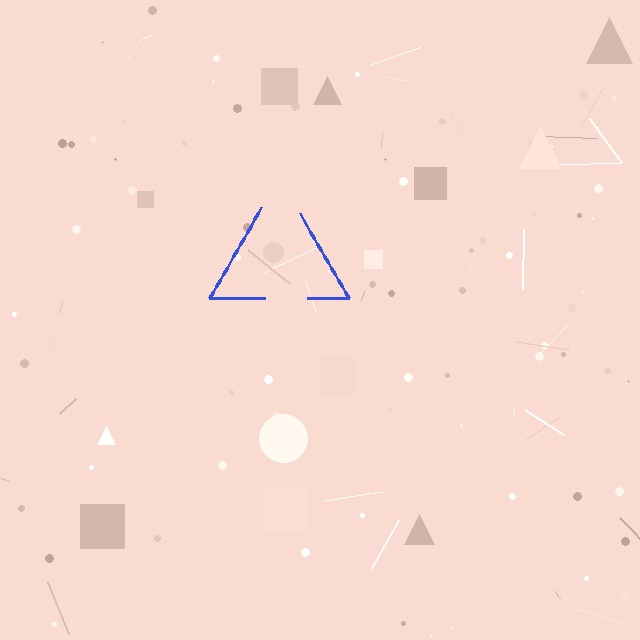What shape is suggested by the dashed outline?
The dashed outline suggests a triangle.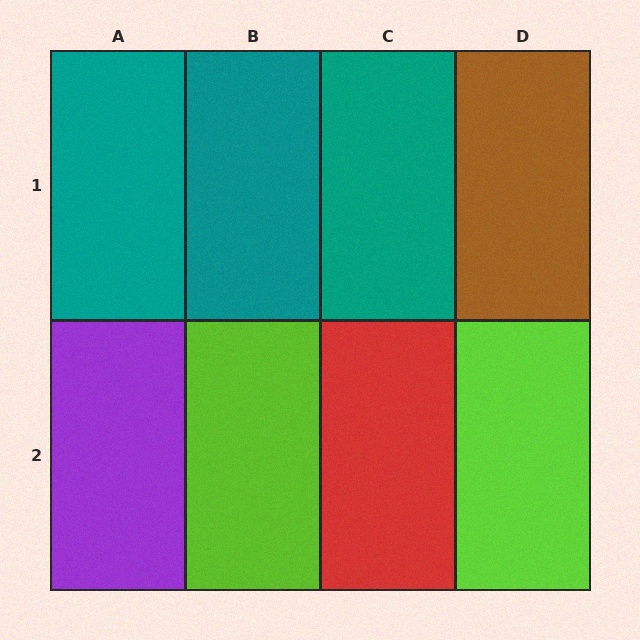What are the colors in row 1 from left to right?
Teal, teal, teal, brown.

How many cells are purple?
1 cell is purple.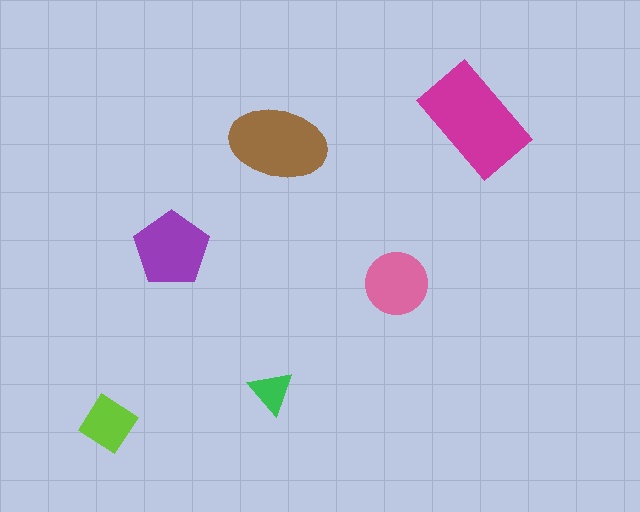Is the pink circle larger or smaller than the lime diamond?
Larger.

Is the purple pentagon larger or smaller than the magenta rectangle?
Smaller.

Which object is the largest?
The magenta rectangle.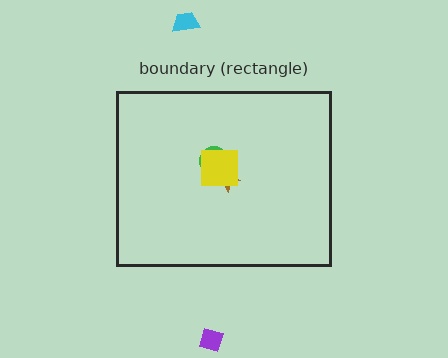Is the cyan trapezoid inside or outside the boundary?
Outside.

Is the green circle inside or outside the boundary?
Inside.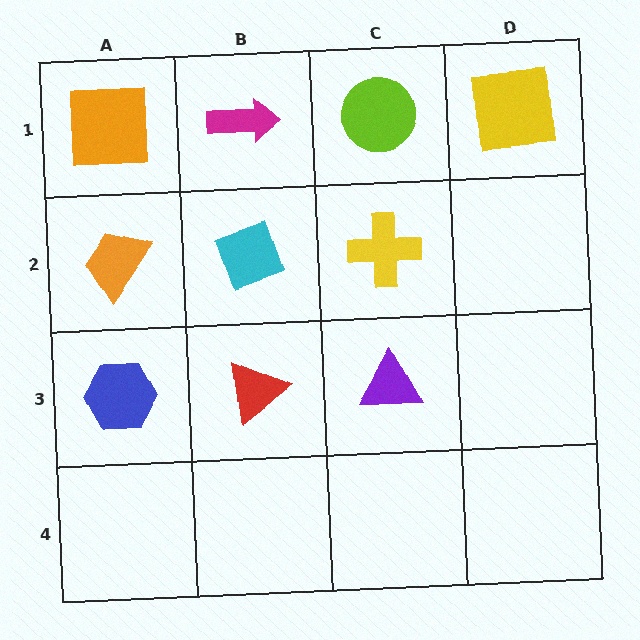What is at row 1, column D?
A yellow square.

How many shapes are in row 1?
4 shapes.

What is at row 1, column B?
A magenta arrow.